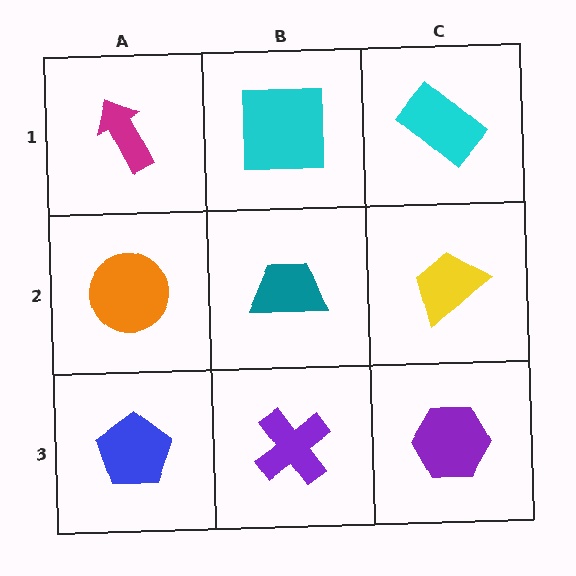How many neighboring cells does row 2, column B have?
4.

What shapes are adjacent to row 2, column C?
A cyan rectangle (row 1, column C), a purple hexagon (row 3, column C), a teal trapezoid (row 2, column B).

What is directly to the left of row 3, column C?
A purple cross.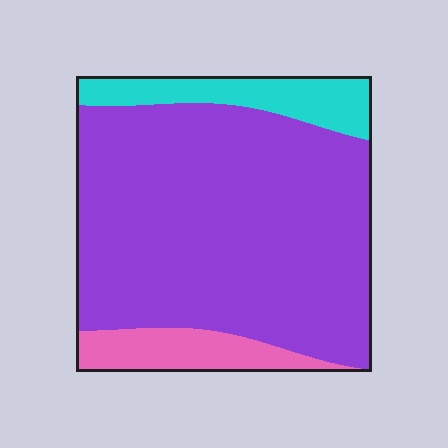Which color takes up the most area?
Purple, at roughly 75%.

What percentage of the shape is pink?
Pink takes up about one tenth (1/10) of the shape.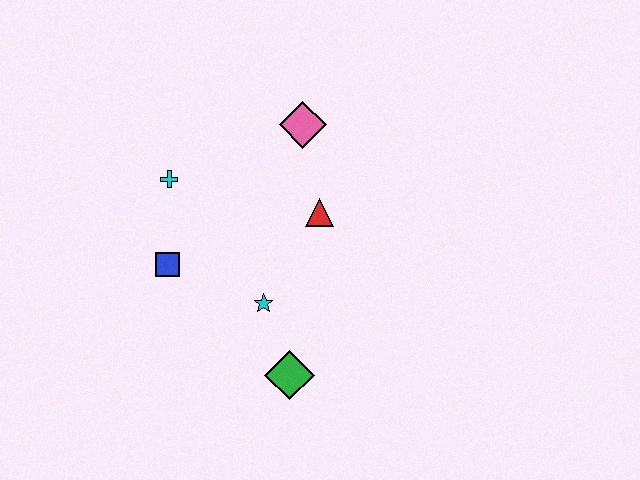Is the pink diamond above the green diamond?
Yes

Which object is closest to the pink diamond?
The red triangle is closest to the pink diamond.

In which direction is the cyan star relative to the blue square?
The cyan star is to the right of the blue square.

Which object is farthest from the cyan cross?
The green diamond is farthest from the cyan cross.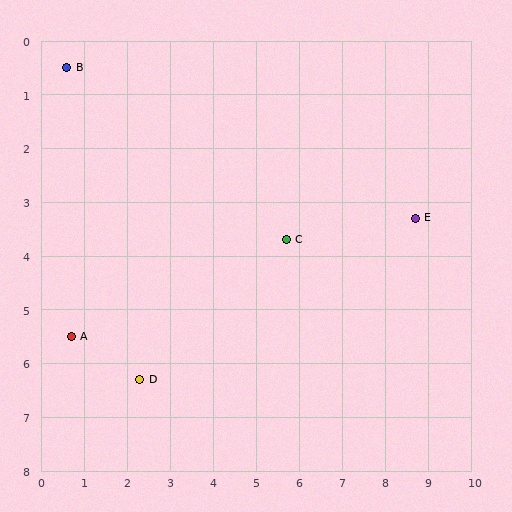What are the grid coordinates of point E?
Point E is at approximately (8.7, 3.3).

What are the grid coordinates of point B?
Point B is at approximately (0.6, 0.5).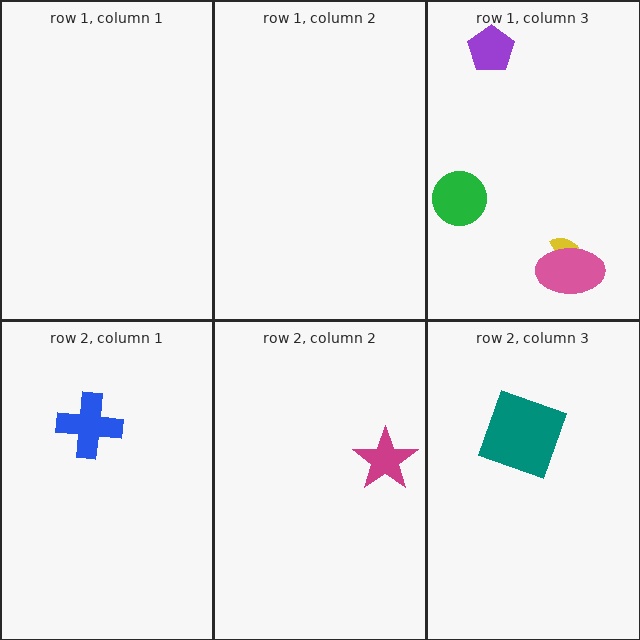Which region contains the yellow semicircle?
The row 1, column 3 region.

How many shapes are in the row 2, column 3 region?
1.